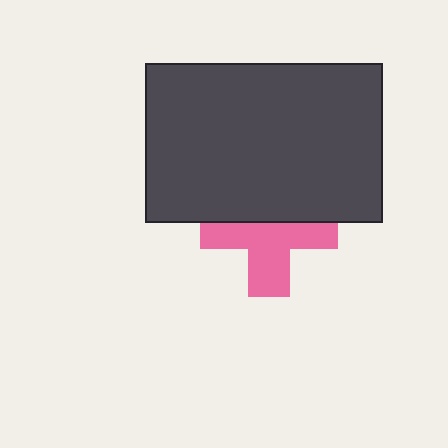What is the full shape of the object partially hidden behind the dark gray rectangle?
The partially hidden object is a pink cross.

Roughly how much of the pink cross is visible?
About half of it is visible (roughly 55%).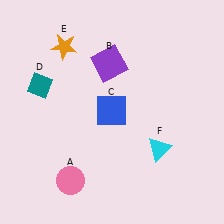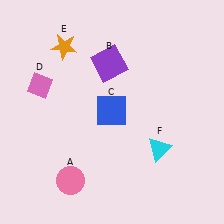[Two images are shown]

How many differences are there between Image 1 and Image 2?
There is 1 difference between the two images.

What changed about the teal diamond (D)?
In Image 1, D is teal. In Image 2, it changed to pink.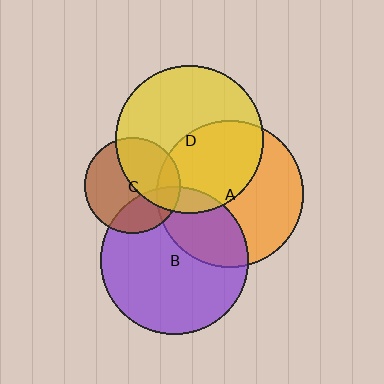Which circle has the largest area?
Circle B (purple).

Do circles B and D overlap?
Yes.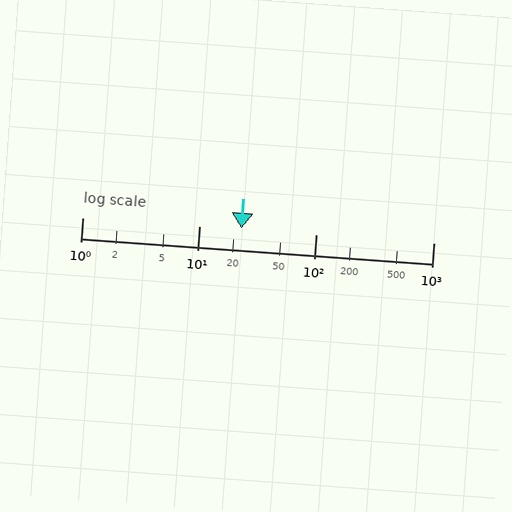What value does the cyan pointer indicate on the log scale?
The pointer indicates approximately 23.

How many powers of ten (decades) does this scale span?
The scale spans 3 decades, from 1 to 1000.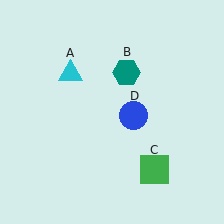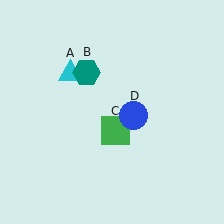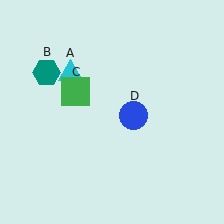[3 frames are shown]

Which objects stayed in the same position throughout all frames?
Cyan triangle (object A) and blue circle (object D) remained stationary.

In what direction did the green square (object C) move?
The green square (object C) moved up and to the left.